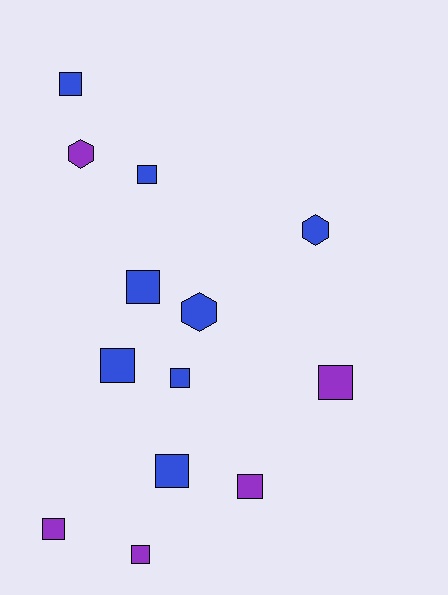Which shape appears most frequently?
Square, with 10 objects.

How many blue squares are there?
There are 6 blue squares.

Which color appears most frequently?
Blue, with 8 objects.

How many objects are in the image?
There are 13 objects.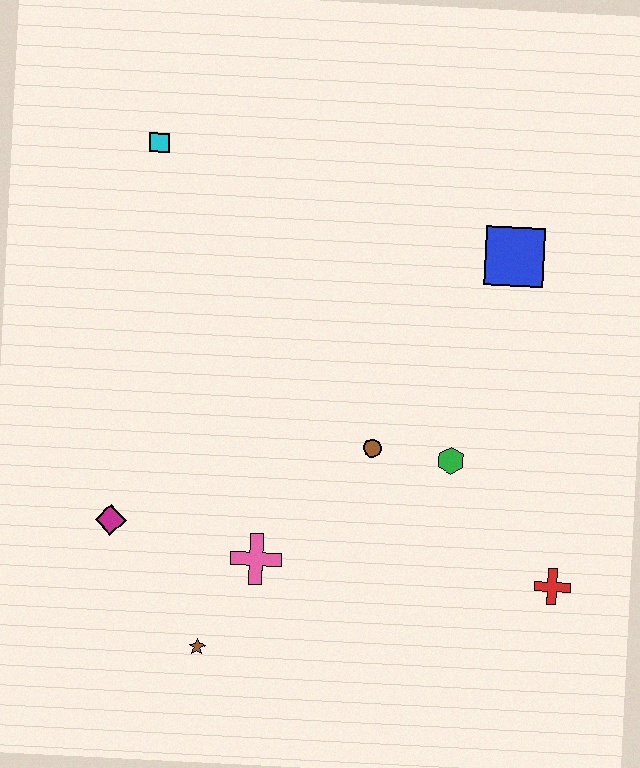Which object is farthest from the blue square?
The brown star is farthest from the blue square.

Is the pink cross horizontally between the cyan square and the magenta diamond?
No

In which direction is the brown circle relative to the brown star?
The brown circle is above the brown star.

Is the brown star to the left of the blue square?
Yes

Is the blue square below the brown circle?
No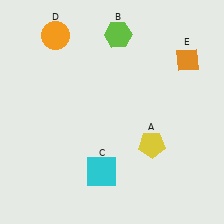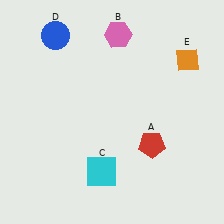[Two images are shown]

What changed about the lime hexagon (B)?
In Image 1, B is lime. In Image 2, it changed to pink.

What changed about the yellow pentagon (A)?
In Image 1, A is yellow. In Image 2, it changed to red.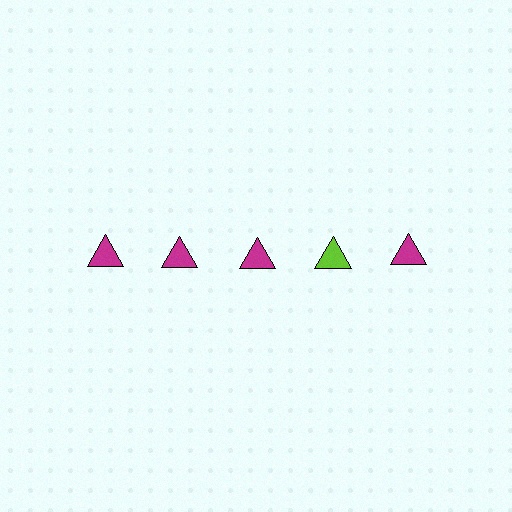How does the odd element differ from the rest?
It has a different color: lime instead of magenta.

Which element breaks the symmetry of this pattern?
The lime triangle in the top row, second from right column breaks the symmetry. All other shapes are magenta triangles.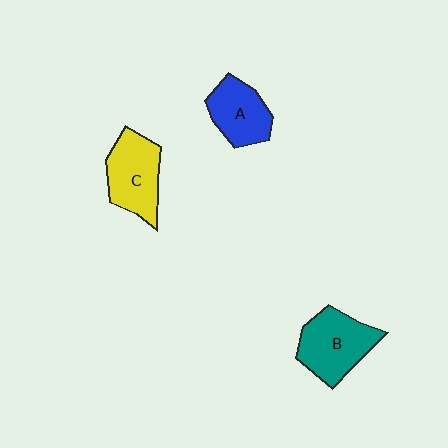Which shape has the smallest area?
Shape A (blue).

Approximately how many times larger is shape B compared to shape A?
Approximately 1.3 times.